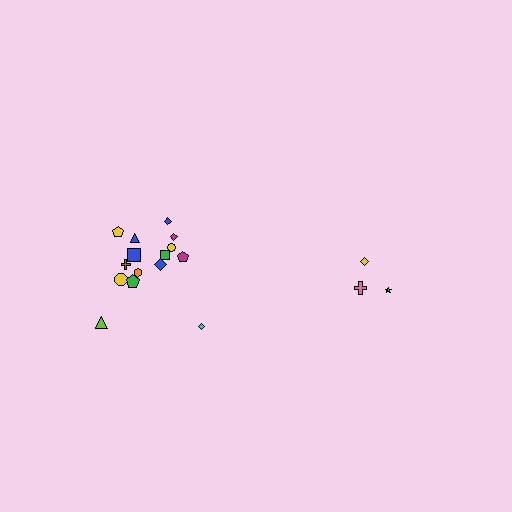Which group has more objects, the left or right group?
The left group.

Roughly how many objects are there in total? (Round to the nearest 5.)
Roughly 20 objects in total.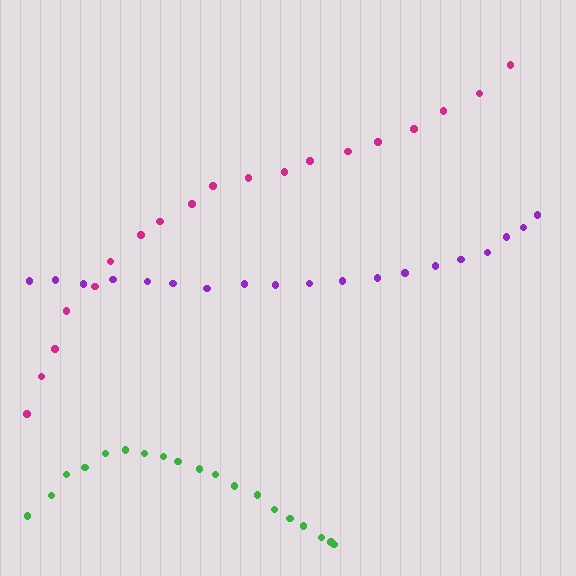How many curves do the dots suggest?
There are 3 distinct paths.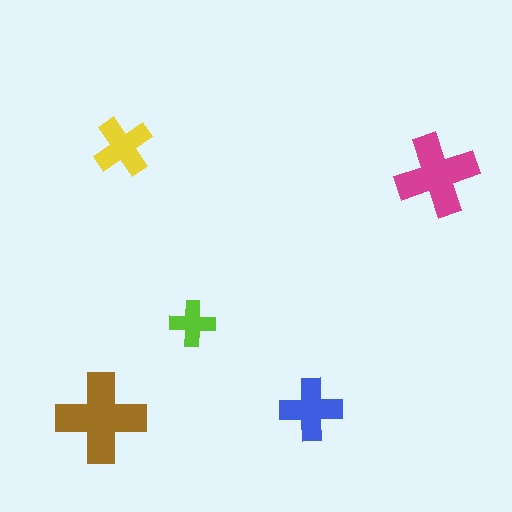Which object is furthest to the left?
The brown cross is leftmost.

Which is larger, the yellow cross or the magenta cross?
The magenta one.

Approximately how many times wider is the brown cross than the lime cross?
About 2 times wider.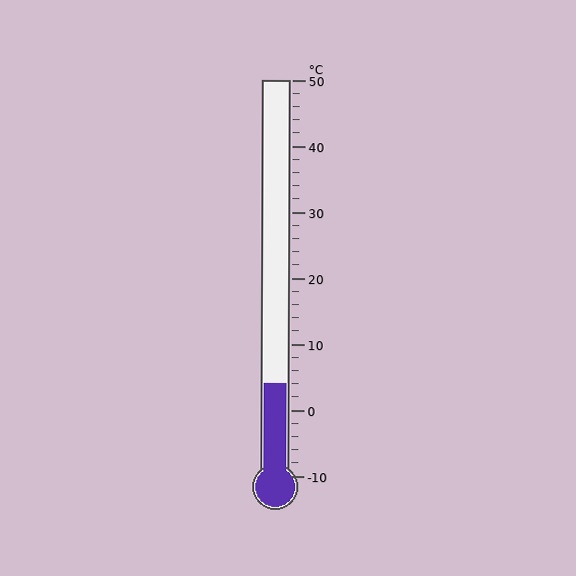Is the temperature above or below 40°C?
The temperature is below 40°C.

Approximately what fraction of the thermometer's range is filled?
The thermometer is filled to approximately 25% of its range.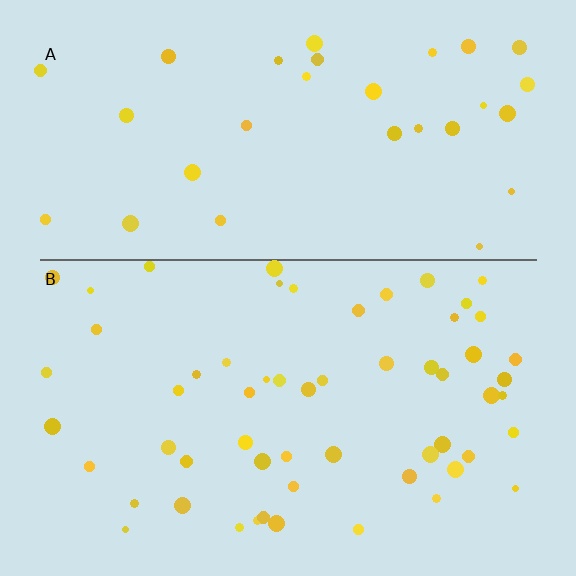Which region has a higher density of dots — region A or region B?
B (the bottom).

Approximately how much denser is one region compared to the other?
Approximately 1.9× — region B over region A.